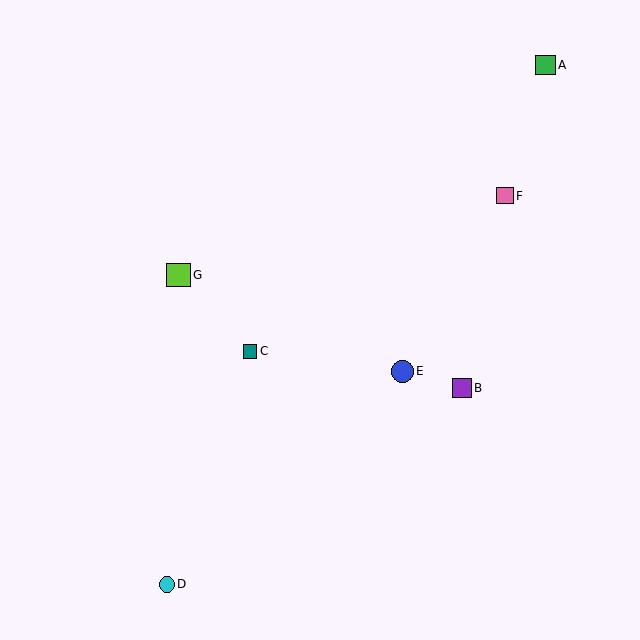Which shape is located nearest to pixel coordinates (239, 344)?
The teal square (labeled C) at (250, 351) is nearest to that location.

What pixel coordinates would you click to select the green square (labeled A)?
Click at (546, 65) to select the green square A.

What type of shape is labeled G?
Shape G is a lime square.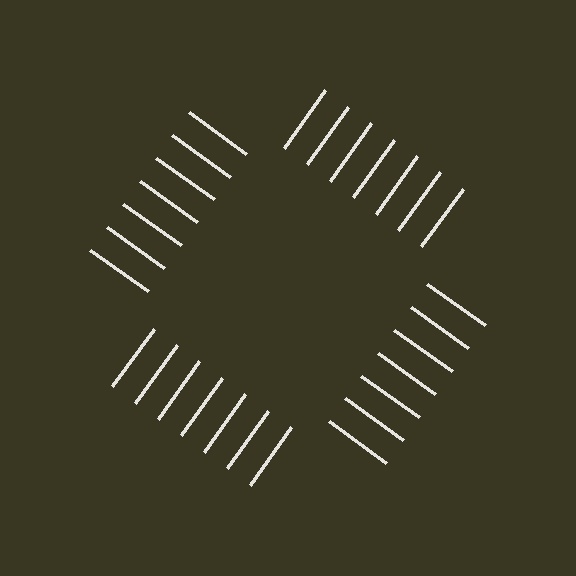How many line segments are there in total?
28 — 7 along each of the 4 edges.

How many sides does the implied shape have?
4 sides — the line-ends trace a square.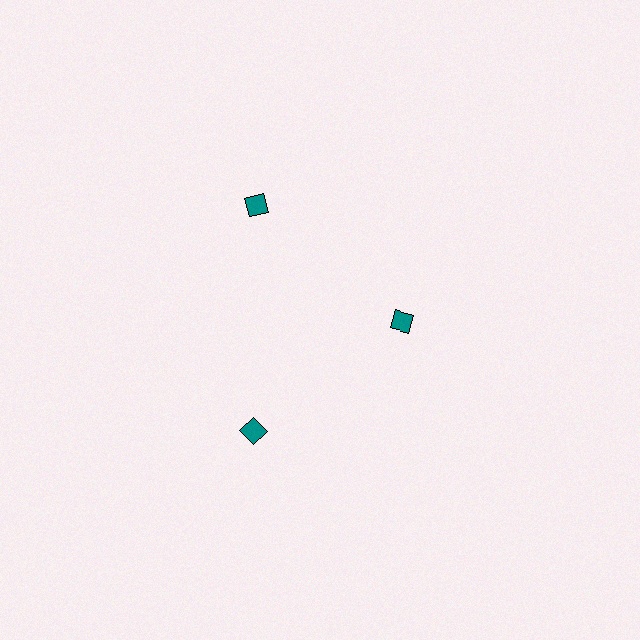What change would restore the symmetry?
The symmetry would be restored by moving it outward, back onto the ring so that all 3 diamonds sit at equal angles and equal distance from the center.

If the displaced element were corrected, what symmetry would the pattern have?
It would have 3-fold rotational symmetry — the pattern would map onto itself every 120 degrees.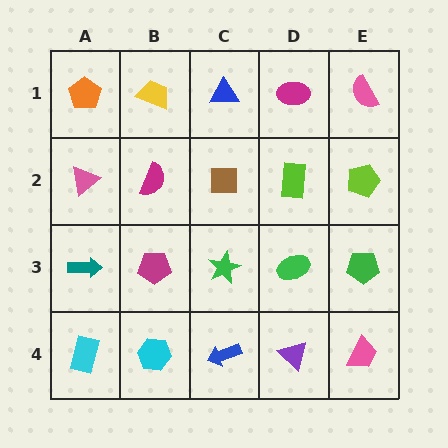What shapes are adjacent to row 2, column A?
An orange pentagon (row 1, column A), a teal arrow (row 3, column A), a magenta semicircle (row 2, column B).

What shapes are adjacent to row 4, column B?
A magenta pentagon (row 3, column B), a cyan rectangle (row 4, column A), a blue arrow (row 4, column C).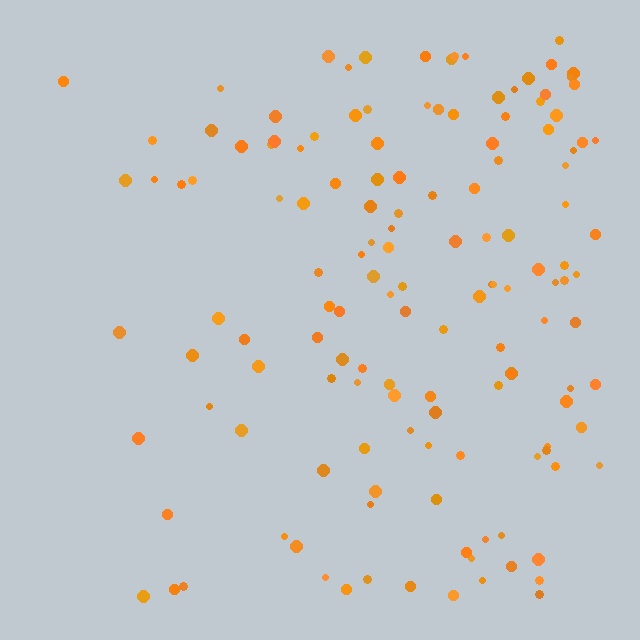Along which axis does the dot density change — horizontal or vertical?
Horizontal.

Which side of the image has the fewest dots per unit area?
The left.